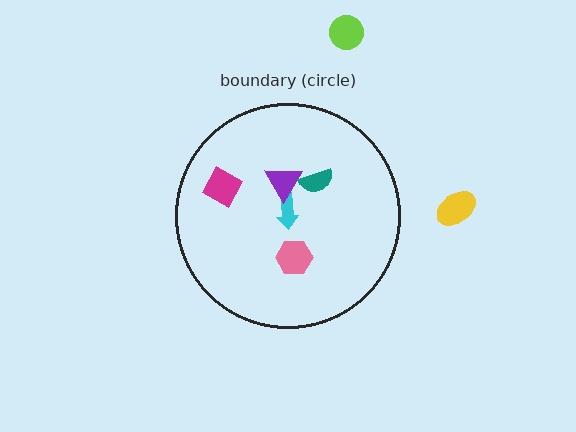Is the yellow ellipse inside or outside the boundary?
Outside.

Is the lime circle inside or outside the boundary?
Outside.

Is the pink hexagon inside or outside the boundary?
Inside.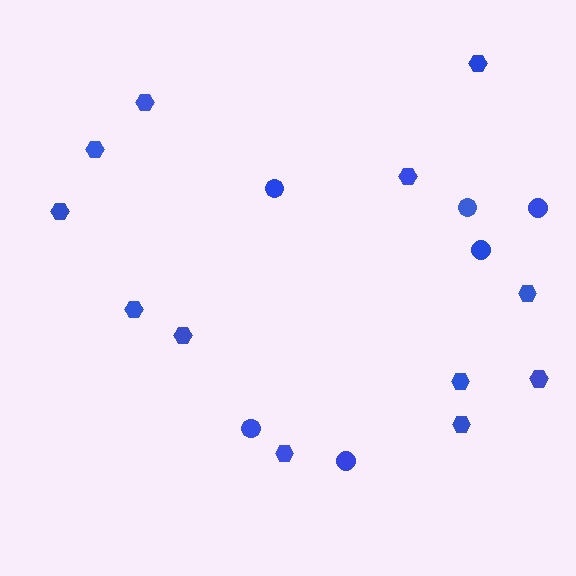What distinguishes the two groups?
There are 2 groups: one group of circles (6) and one group of hexagons (12).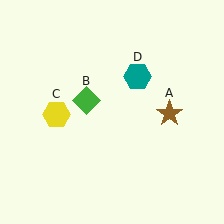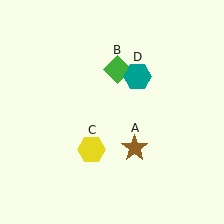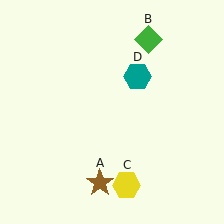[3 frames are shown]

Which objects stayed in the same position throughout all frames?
Teal hexagon (object D) remained stationary.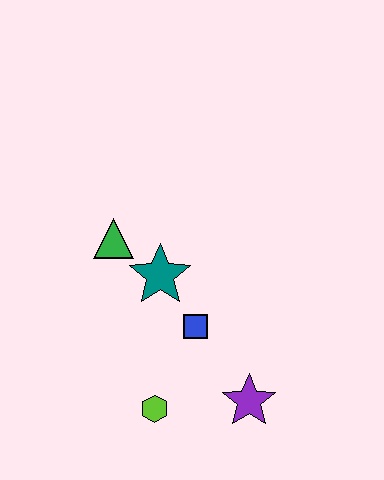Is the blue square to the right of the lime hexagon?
Yes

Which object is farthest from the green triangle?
The purple star is farthest from the green triangle.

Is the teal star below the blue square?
No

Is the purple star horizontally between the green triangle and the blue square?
No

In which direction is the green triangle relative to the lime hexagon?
The green triangle is above the lime hexagon.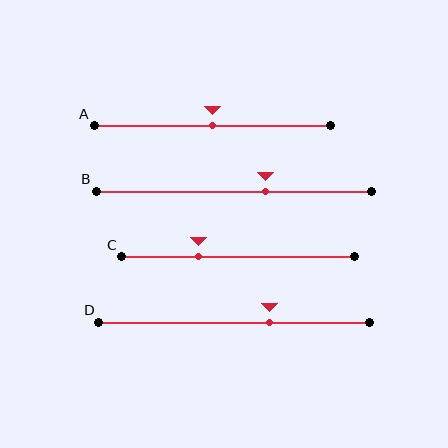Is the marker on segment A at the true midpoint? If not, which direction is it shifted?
Yes, the marker on segment A is at the true midpoint.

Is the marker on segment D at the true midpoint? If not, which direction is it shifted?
No, the marker on segment D is shifted to the right by about 13% of the segment length.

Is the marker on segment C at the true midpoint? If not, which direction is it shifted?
No, the marker on segment C is shifted to the left by about 17% of the segment length.